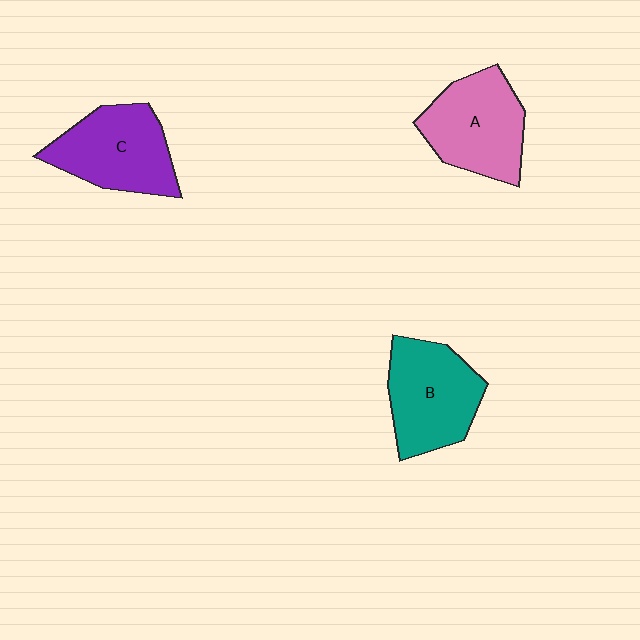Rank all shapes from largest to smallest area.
From largest to smallest: B (teal), A (pink), C (purple).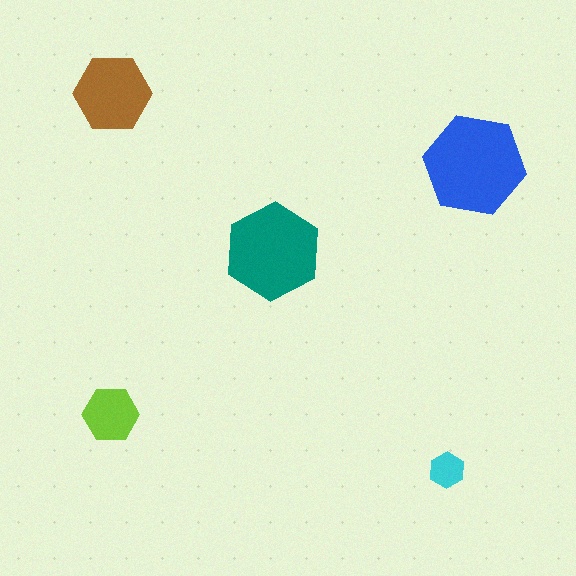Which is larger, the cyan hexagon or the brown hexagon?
The brown one.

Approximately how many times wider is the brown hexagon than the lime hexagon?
About 1.5 times wider.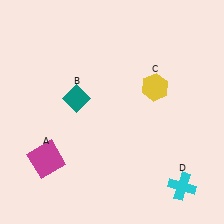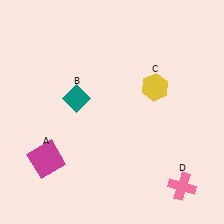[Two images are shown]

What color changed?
The cross (D) changed from cyan in Image 1 to pink in Image 2.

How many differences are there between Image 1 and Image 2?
There is 1 difference between the two images.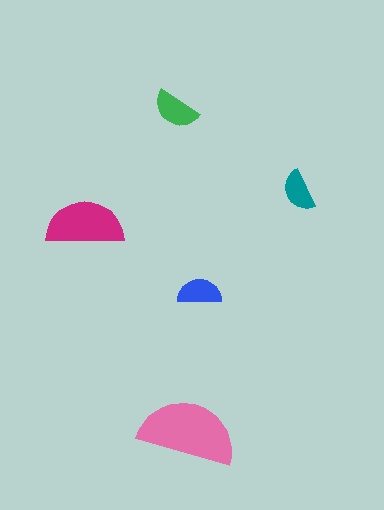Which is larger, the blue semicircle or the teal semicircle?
The blue one.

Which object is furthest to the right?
The teal semicircle is rightmost.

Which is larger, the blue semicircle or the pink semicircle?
The pink one.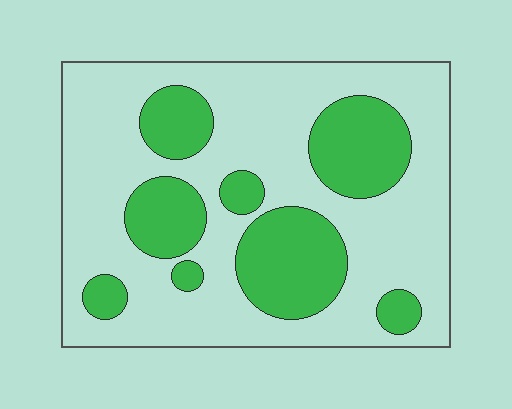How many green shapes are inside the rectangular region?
8.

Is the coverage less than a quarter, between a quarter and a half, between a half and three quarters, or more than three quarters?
Between a quarter and a half.